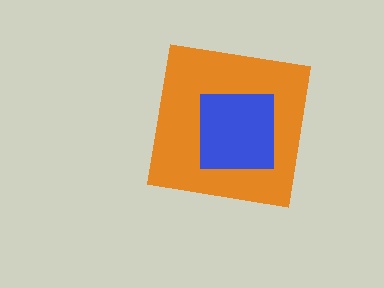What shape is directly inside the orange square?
The blue square.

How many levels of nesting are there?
2.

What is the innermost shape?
The blue square.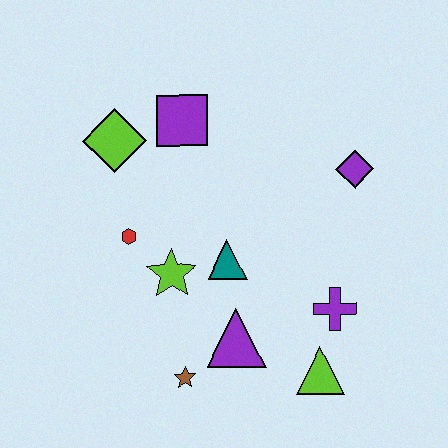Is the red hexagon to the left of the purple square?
Yes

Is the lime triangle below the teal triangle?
Yes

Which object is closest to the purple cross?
The lime triangle is closest to the purple cross.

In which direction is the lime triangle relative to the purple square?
The lime triangle is below the purple square.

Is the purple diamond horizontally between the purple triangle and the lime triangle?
No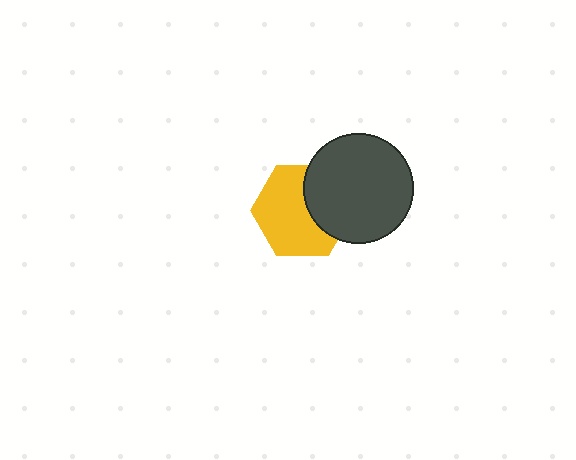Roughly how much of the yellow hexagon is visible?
About half of it is visible (roughly 65%).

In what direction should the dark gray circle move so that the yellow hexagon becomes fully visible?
The dark gray circle should move right. That is the shortest direction to clear the overlap and leave the yellow hexagon fully visible.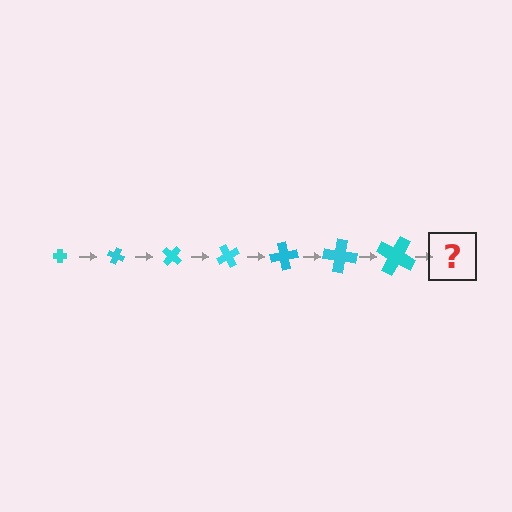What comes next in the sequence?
The next element should be a cross, larger than the previous one and rotated 140 degrees from the start.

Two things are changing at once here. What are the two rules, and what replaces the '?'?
The two rules are that the cross grows larger each step and it rotates 20 degrees each step. The '?' should be a cross, larger than the previous one and rotated 140 degrees from the start.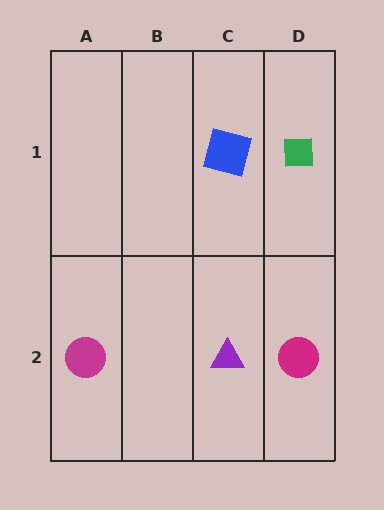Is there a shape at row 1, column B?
No, that cell is empty.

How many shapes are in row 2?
3 shapes.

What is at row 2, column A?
A magenta circle.